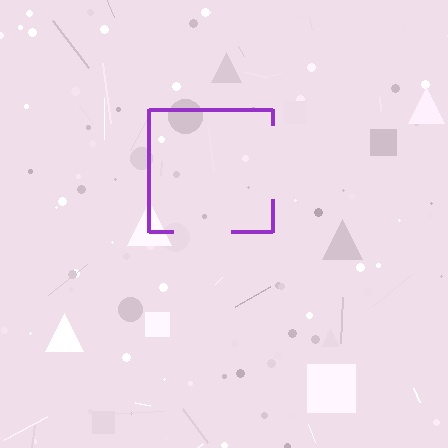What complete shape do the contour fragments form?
The contour fragments form a square.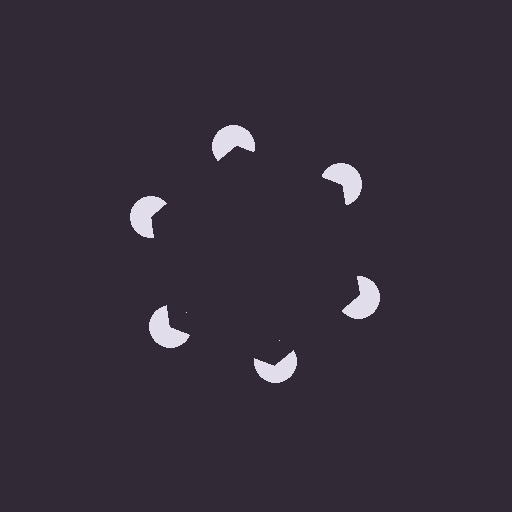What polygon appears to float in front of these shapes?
An illusory hexagon — its edges are inferred from the aligned wedge cuts in the pac-man discs, not physically drawn.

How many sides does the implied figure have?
6 sides.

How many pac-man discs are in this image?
There are 6 — one at each vertex of the illusory hexagon.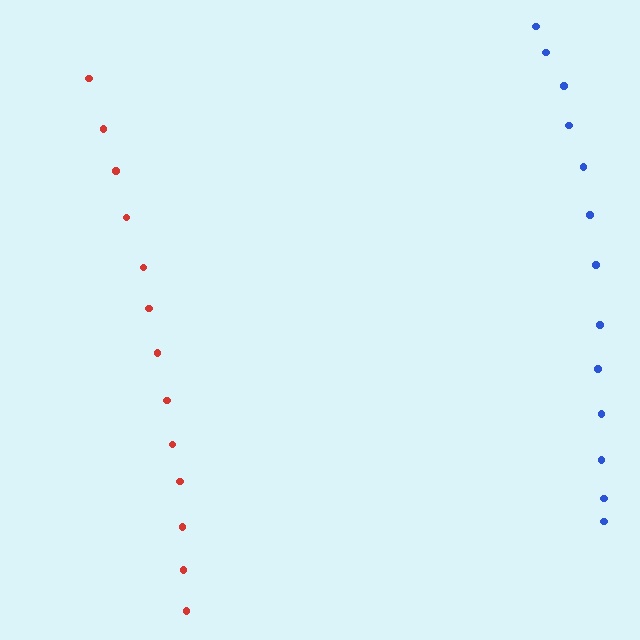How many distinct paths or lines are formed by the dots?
There are 2 distinct paths.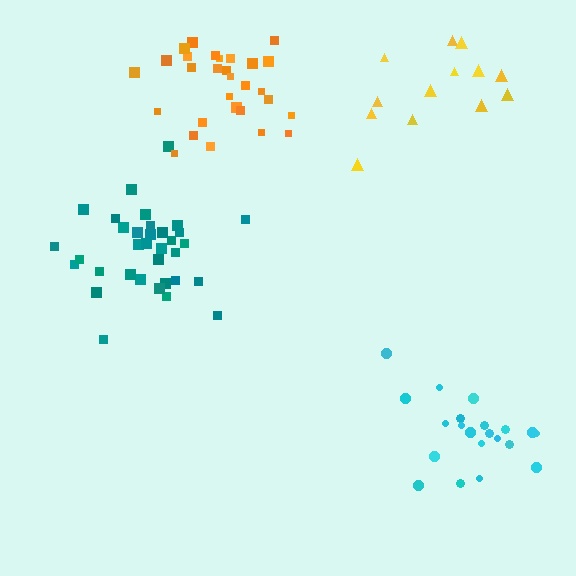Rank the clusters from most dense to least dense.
teal, cyan, orange, yellow.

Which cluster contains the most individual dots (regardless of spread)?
Teal (34).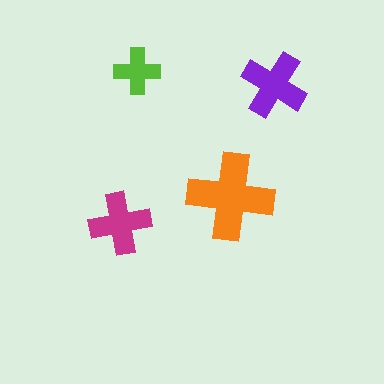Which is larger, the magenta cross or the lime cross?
The magenta one.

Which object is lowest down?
The magenta cross is bottommost.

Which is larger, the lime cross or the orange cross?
The orange one.